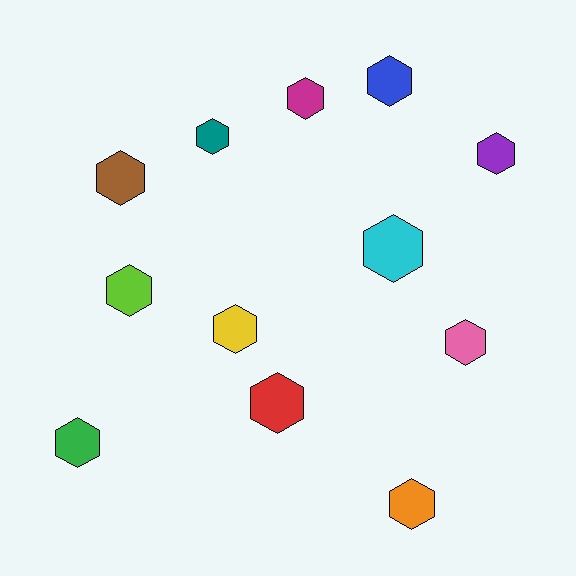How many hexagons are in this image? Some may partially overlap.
There are 12 hexagons.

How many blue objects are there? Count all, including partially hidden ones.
There is 1 blue object.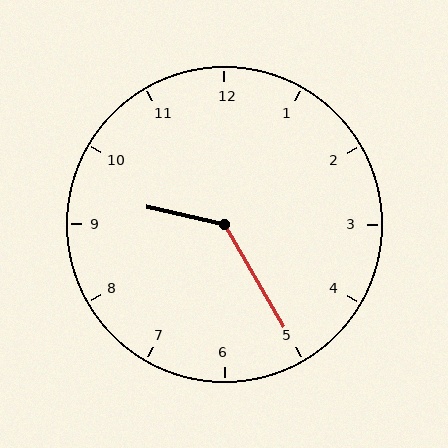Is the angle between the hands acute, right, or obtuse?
It is obtuse.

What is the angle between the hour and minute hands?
Approximately 132 degrees.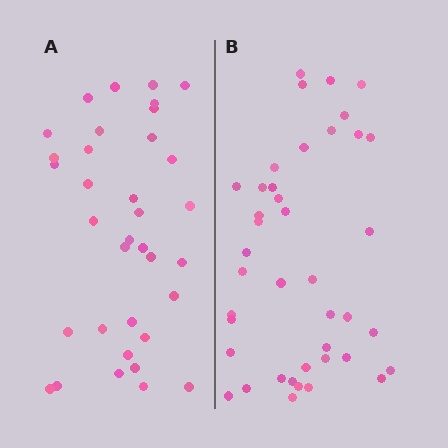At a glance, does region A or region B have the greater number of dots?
Region B (the right region) has more dots.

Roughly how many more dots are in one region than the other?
Region B has about 6 more dots than region A.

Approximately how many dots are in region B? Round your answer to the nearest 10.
About 40 dots. (The exact count is 41, which rounds to 40.)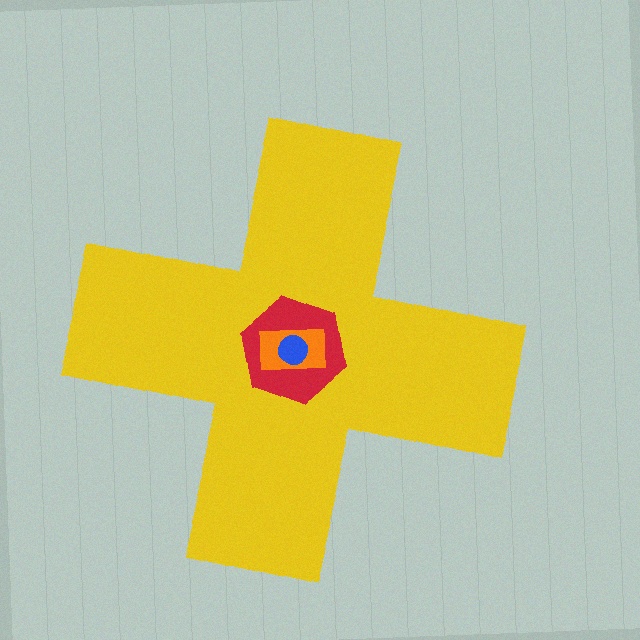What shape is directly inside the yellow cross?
The red hexagon.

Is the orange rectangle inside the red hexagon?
Yes.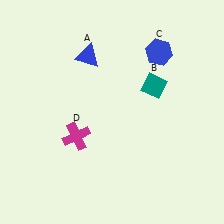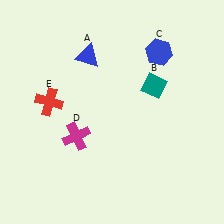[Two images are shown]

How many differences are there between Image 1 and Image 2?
There is 1 difference between the two images.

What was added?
A red cross (E) was added in Image 2.